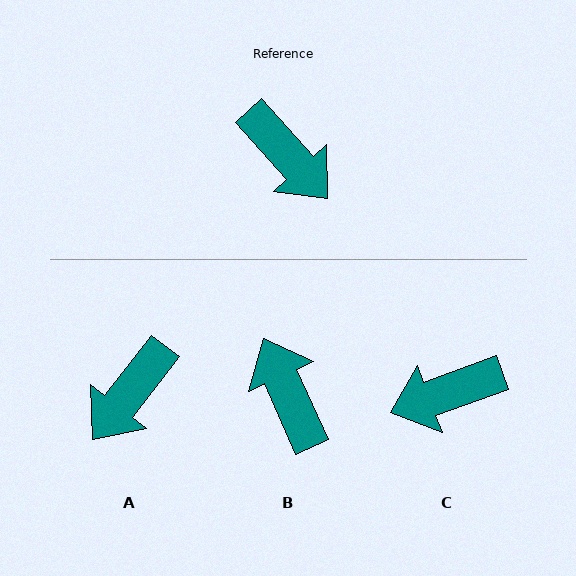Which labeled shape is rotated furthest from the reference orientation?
B, about 162 degrees away.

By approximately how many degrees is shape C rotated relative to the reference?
Approximately 112 degrees clockwise.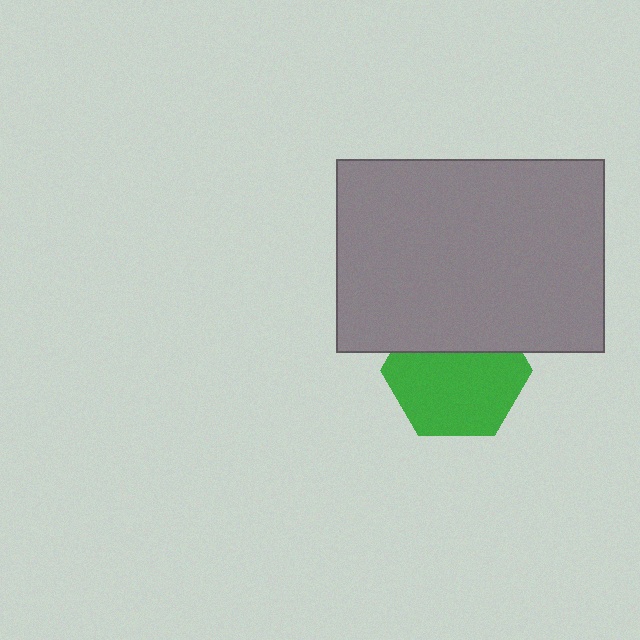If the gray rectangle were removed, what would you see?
You would see the complete green hexagon.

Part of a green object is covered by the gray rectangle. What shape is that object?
It is a hexagon.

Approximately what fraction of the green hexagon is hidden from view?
Roughly 35% of the green hexagon is hidden behind the gray rectangle.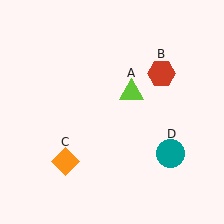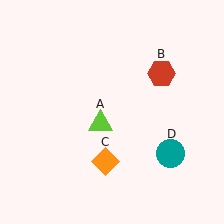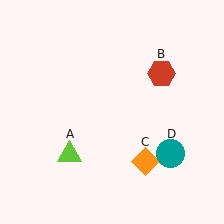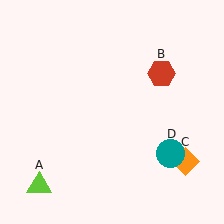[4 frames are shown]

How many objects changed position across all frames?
2 objects changed position: lime triangle (object A), orange diamond (object C).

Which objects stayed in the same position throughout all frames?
Red hexagon (object B) and teal circle (object D) remained stationary.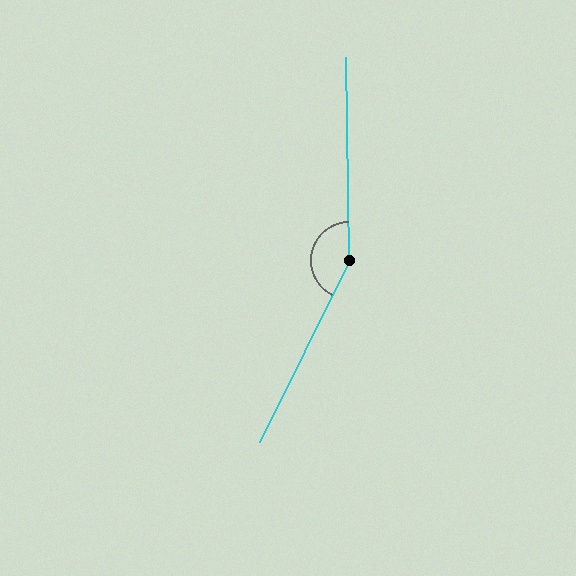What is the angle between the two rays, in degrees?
Approximately 153 degrees.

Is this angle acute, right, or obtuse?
It is obtuse.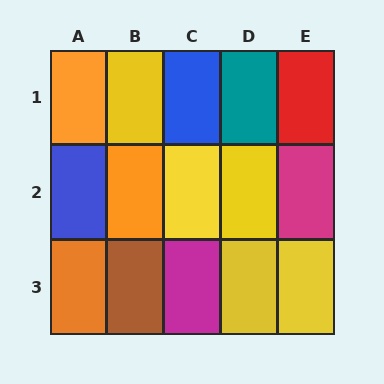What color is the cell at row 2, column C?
Yellow.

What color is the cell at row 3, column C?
Magenta.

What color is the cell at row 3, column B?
Brown.